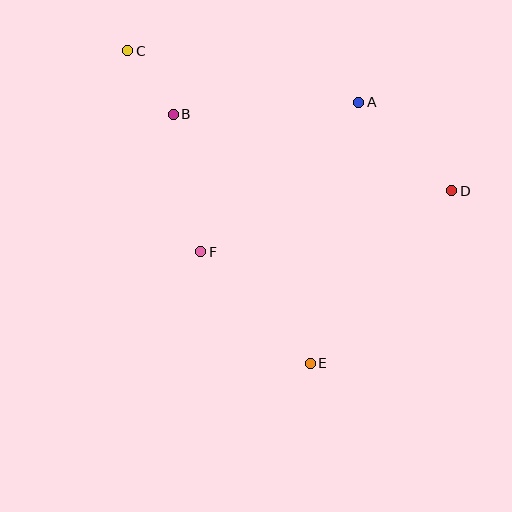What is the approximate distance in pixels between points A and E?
The distance between A and E is approximately 266 pixels.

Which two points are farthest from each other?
Points C and E are farthest from each other.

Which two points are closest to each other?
Points B and C are closest to each other.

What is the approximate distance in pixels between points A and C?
The distance between A and C is approximately 237 pixels.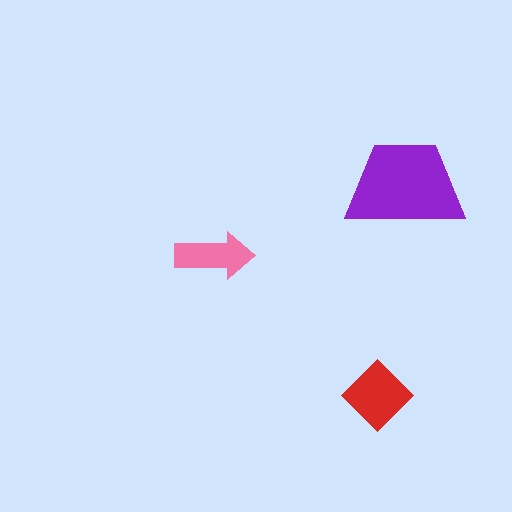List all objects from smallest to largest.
The pink arrow, the red diamond, the purple trapezoid.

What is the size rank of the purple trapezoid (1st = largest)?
1st.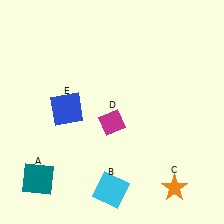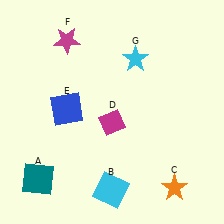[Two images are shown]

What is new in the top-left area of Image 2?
A magenta star (F) was added in the top-left area of Image 2.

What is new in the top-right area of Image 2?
A cyan star (G) was added in the top-right area of Image 2.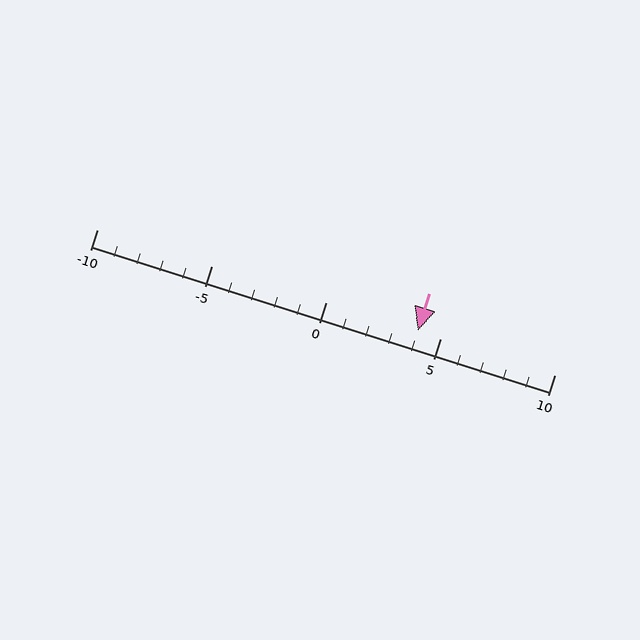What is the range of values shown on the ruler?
The ruler shows values from -10 to 10.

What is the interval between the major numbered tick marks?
The major tick marks are spaced 5 units apart.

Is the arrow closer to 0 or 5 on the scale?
The arrow is closer to 5.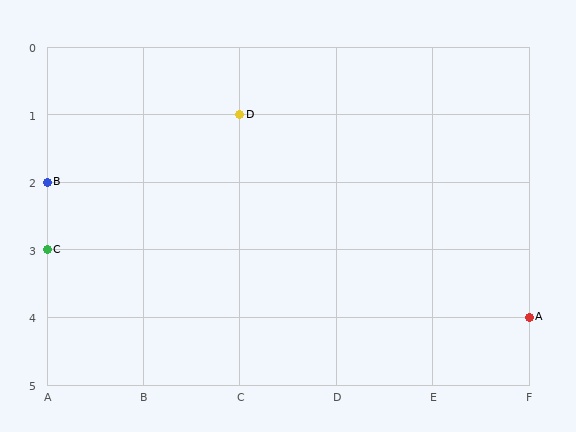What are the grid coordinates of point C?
Point C is at grid coordinates (A, 3).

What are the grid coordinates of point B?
Point B is at grid coordinates (A, 2).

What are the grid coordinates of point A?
Point A is at grid coordinates (F, 4).